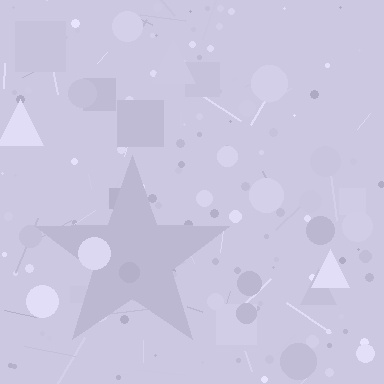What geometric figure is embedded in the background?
A star is embedded in the background.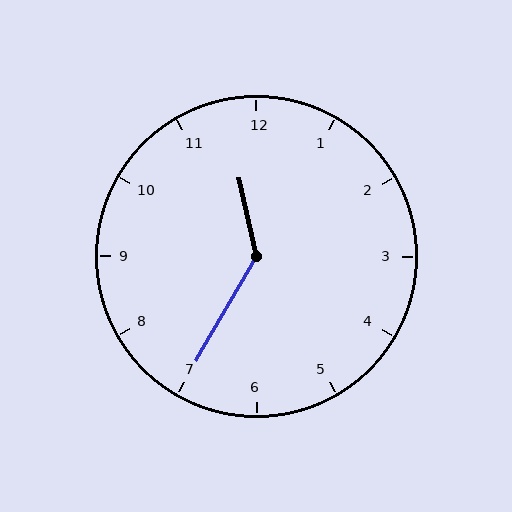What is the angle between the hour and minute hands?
Approximately 138 degrees.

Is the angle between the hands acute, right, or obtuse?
It is obtuse.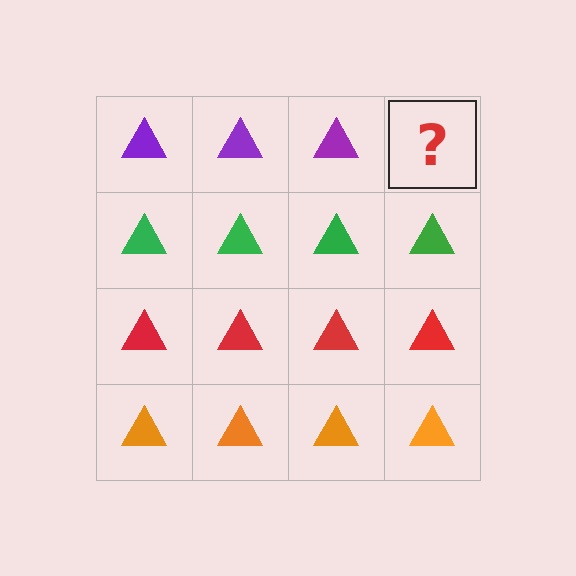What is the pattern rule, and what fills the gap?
The rule is that each row has a consistent color. The gap should be filled with a purple triangle.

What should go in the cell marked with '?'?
The missing cell should contain a purple triangle.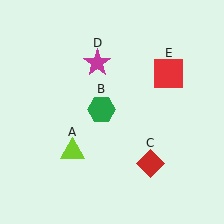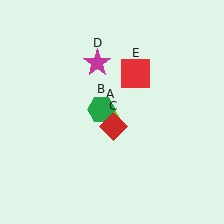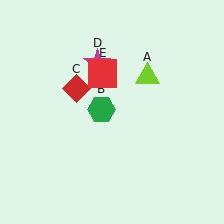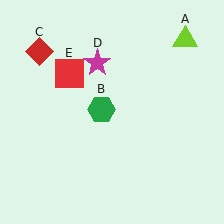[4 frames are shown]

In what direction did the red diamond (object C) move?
The red diamond (object C) moved up and to the left.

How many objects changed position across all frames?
3 objects changed position: lime triangle (object A), red diamond (object C), red square (object E).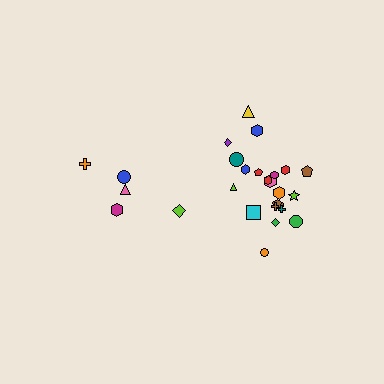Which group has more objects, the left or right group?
The right group.